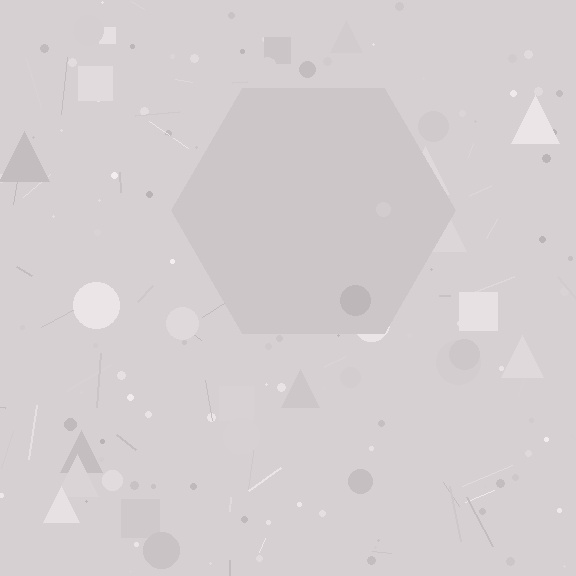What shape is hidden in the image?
A hexagon is hidden in the image.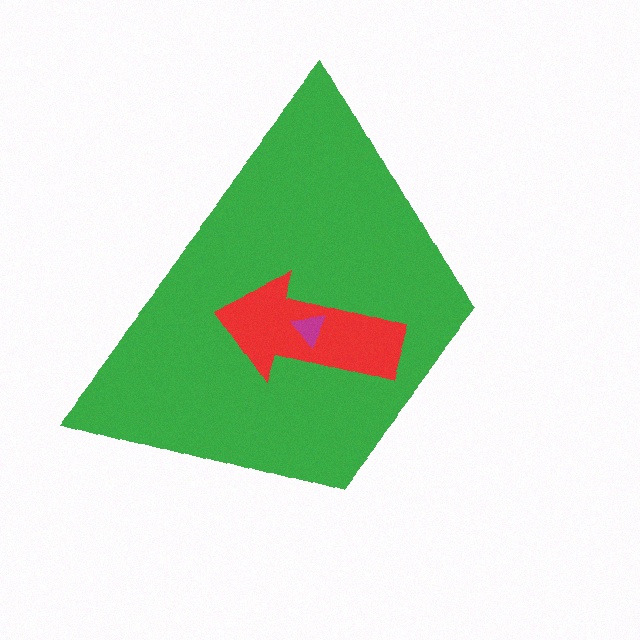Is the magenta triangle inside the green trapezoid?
Yes.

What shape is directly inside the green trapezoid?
The red arrow.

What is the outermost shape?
The green trapezoid.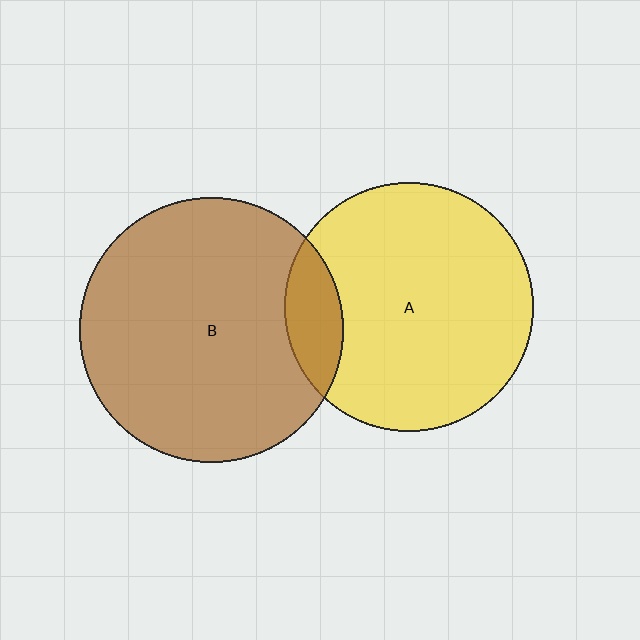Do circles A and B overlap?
Yes.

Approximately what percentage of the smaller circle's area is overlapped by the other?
Approximately 15%.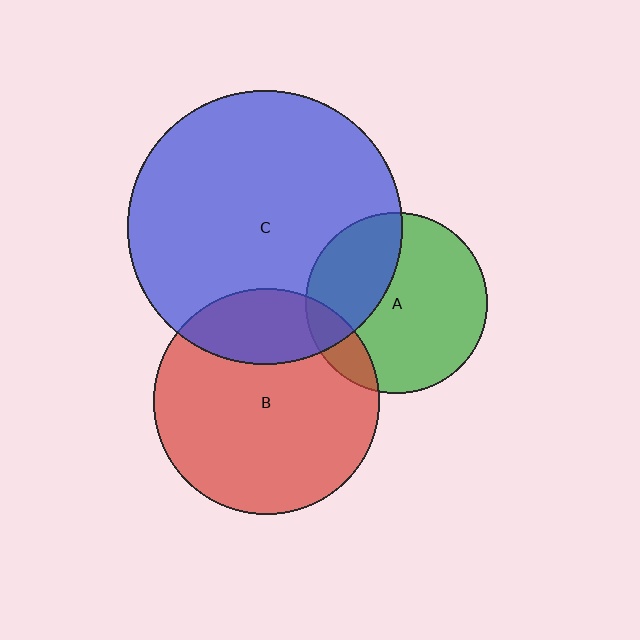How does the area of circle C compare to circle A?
Approximately 2.3 times.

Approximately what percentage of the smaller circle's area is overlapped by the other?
Approximately 25%.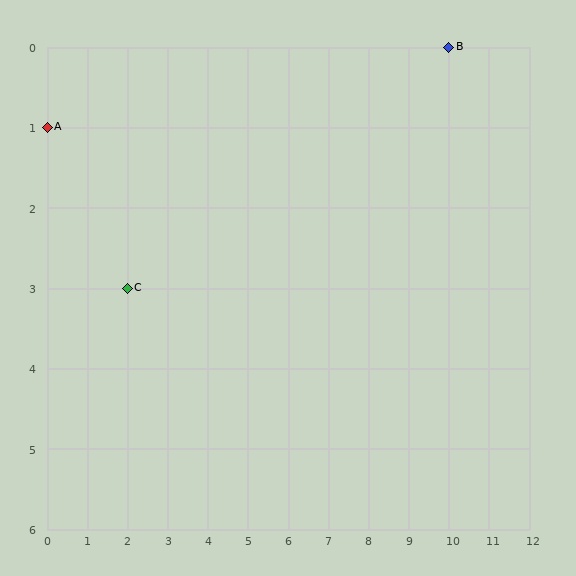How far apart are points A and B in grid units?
Points A and B are 10 columns and 1 row apart (about 10.0 grid units diagonally).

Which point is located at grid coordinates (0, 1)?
Point A is at (0, 1).